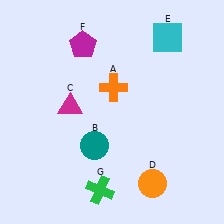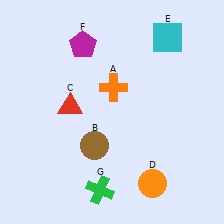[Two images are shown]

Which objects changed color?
B changed from teal to brown. C changed from magenta to red.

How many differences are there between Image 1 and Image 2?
There are 2 differences between the two images.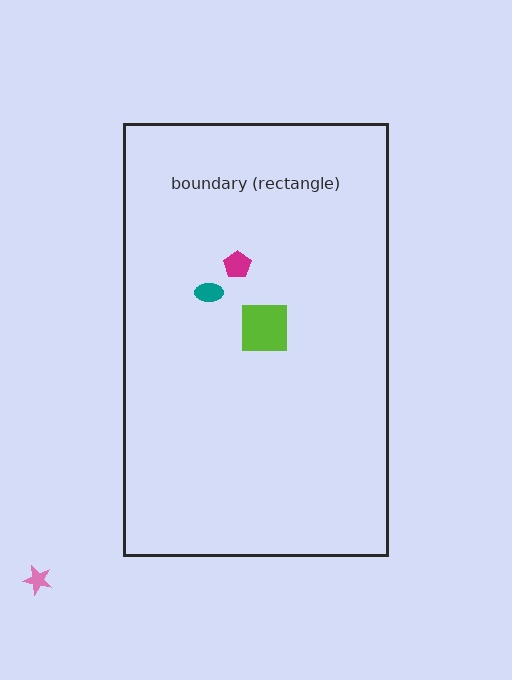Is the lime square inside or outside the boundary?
Inside.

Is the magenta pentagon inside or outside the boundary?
Inside.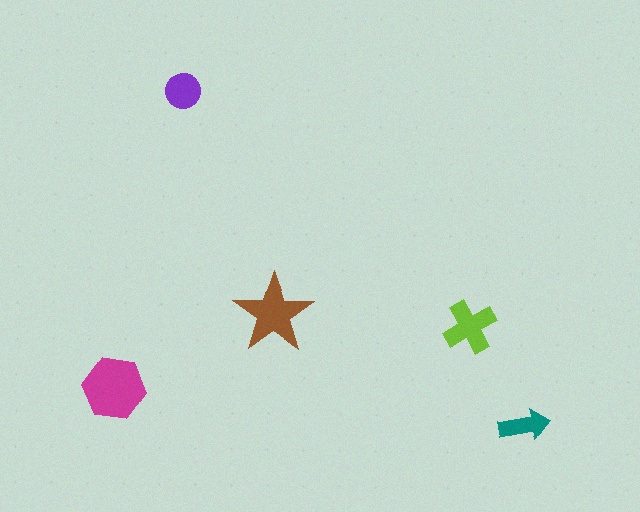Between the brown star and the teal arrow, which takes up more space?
The brown star.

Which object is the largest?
The magenta hexagon.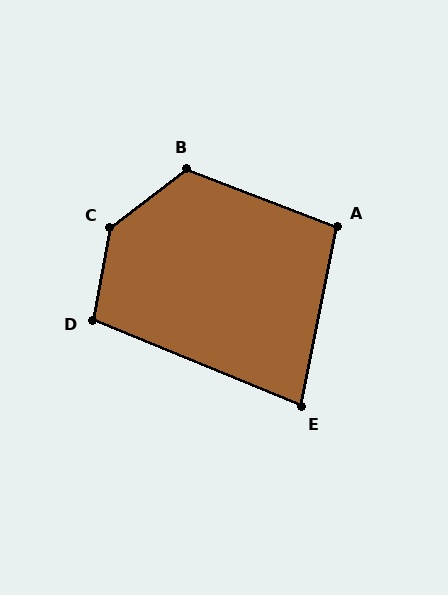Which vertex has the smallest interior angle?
E, at approximately 79 degrees.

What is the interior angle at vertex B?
Approximately 122 degrees (obtuse).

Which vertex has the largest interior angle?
C, at approximately 138 degrees.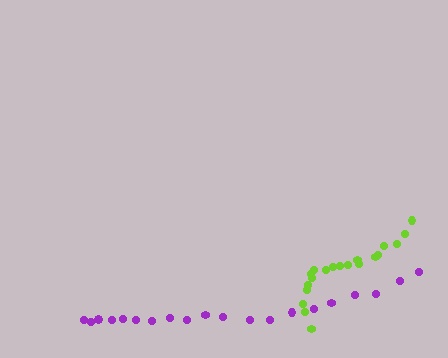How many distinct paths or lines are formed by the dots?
There are 2 distinct paths.